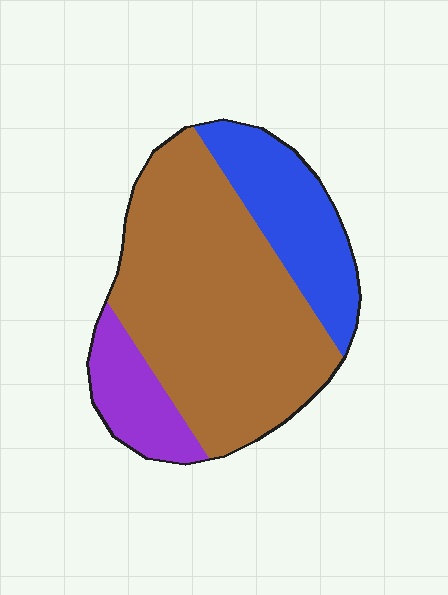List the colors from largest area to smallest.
From largest to smallest: brown, blue, purple.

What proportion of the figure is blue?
Blue covers 23% of the figure.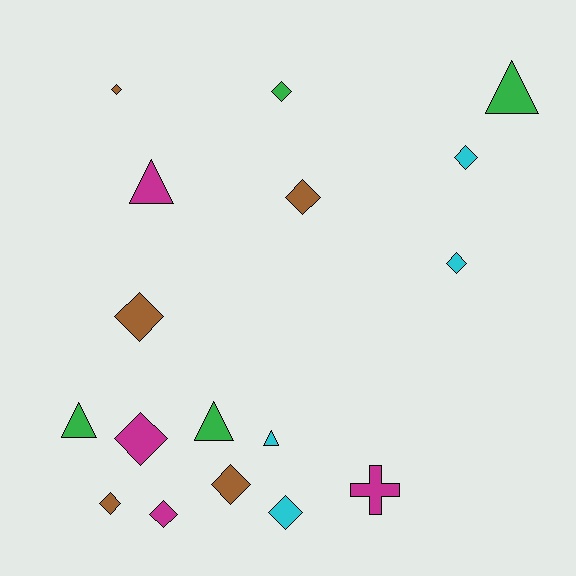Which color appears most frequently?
Brown, with 5 objects.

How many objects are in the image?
There are 17 objects.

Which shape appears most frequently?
Diamond, with 11 objects.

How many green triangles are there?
There are 3 green triangles.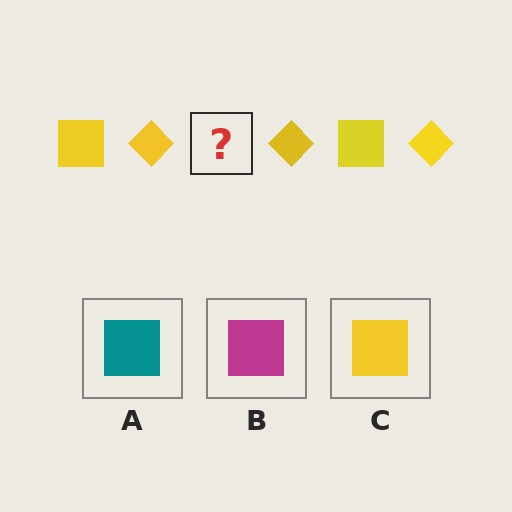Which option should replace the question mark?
Option C.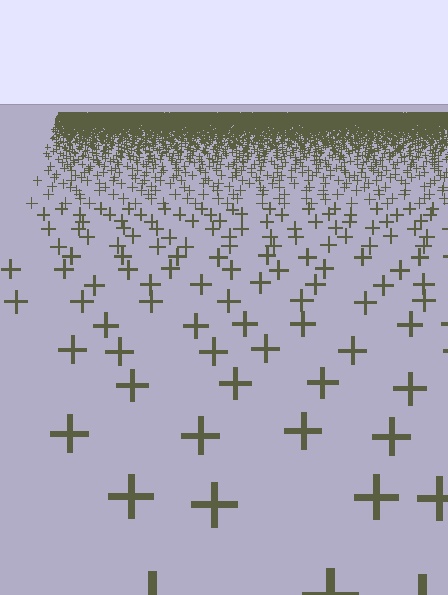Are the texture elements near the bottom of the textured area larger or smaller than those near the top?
Larger. Near the bottom, elements are closer to the viewer and appear at a bigger on-screen size.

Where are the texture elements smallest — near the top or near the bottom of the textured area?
Near the top.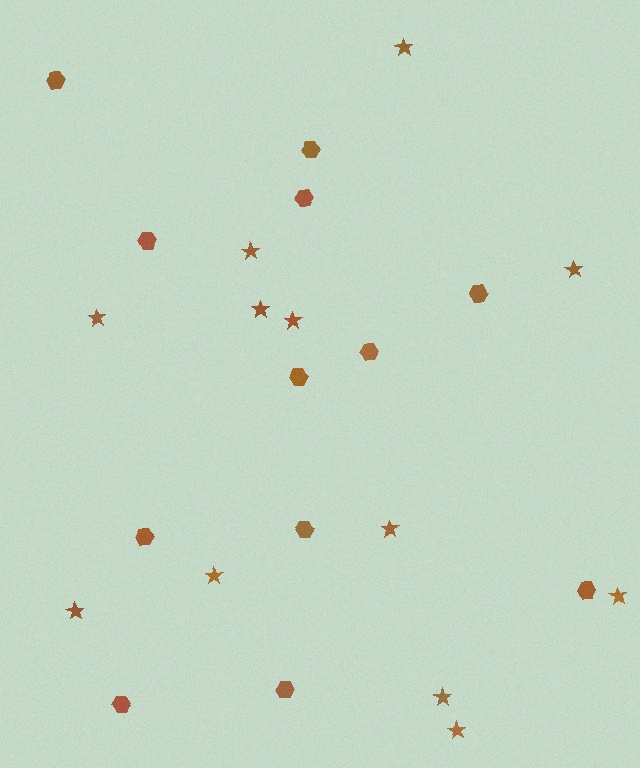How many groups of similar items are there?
There are 2 groups: one group of hexagons (12) and one group of stars (12).